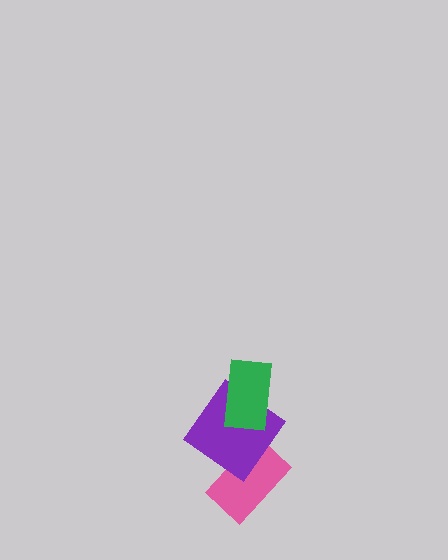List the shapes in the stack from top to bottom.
From top to bottom: the green rectangle, the purple diamond, the pink rectangle.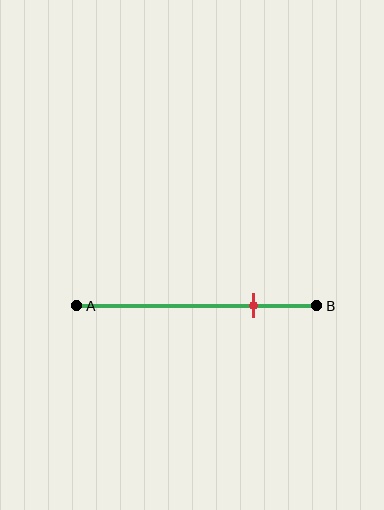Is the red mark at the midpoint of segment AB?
No, the mark is at about 75% from A, not at the 50% midpoint.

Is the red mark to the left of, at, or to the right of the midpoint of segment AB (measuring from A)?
The red mark is to the right of the midpoint of segment AB.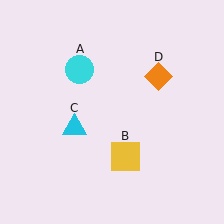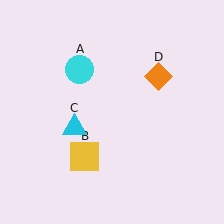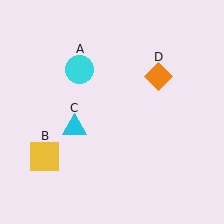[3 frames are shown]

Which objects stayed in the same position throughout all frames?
Cyan circle (object A) and cyan triangle (object C) and orange diamond (object D) remained stationary.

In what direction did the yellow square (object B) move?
The yellow square (object B) moved left.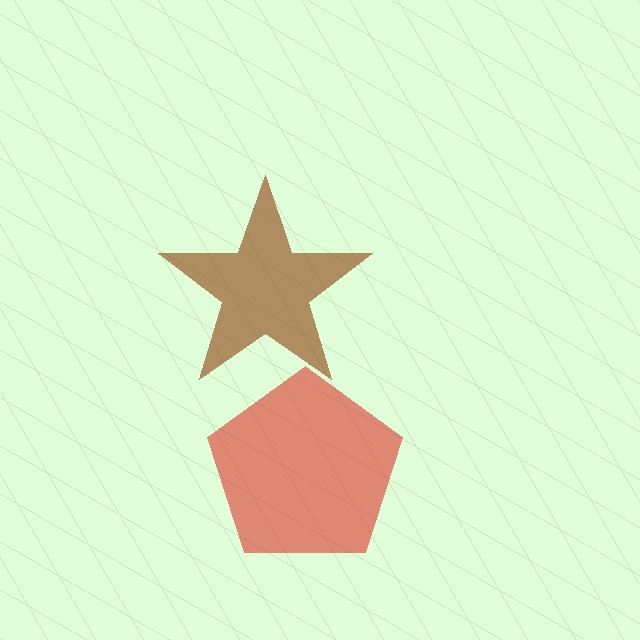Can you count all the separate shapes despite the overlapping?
Yes, there are 2 separate shapes.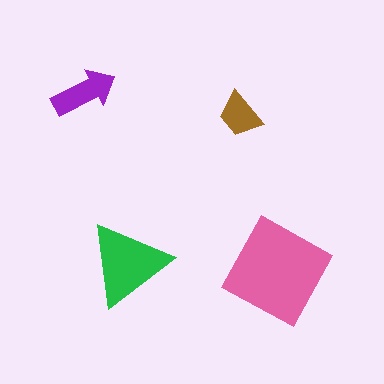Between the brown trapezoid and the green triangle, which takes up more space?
The green triangle.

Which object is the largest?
The pink square.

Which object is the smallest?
The brown trapezoid.